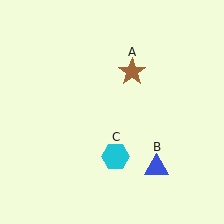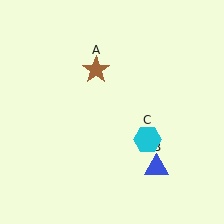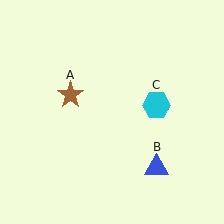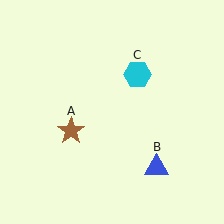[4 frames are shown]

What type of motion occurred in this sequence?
The brown star (object A), cyan hexagon (object C) rotated counterclockwise around the center of the scene.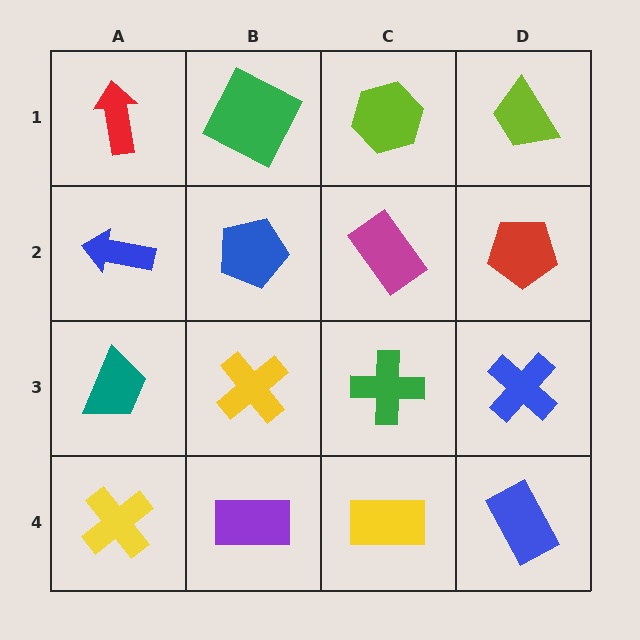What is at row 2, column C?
A magenta rectangle.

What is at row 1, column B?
A green square.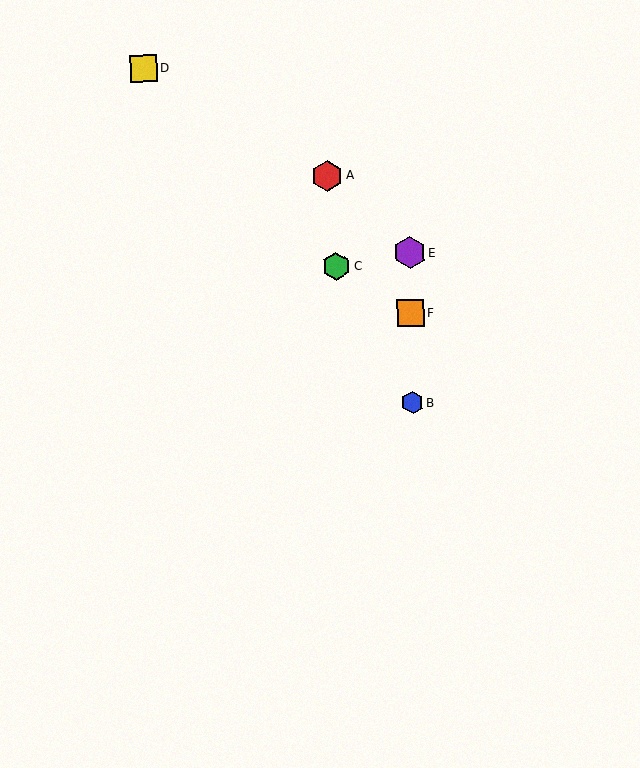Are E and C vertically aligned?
No, E is at x≈410 and C is at x≈336.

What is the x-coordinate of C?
Object C is at x≈336.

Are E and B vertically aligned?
Yes, both are at x≈410.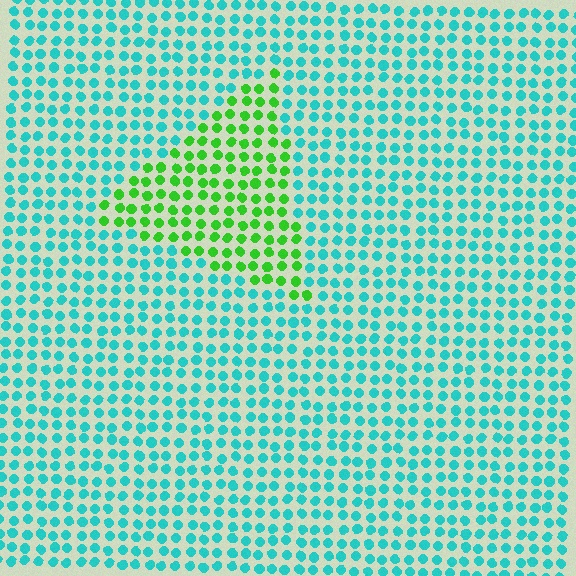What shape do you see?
I see a triangle.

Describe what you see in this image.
The image is filled with small cyan elements in a uniform arrangement. A triangle-shaped region is visible where the elements are tinted to a slightly different hue, forming a subtle color boundary.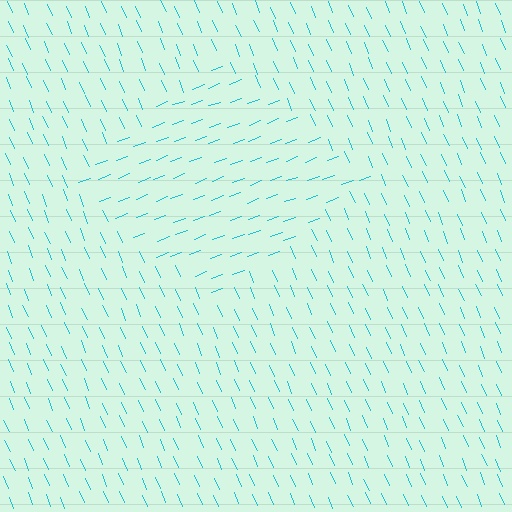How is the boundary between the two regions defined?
The boundary is defined purely by a change in line orientation (approximately 88 degrees difference). All lines are the same color and thickness.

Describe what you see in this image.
The image is filled with small cyan line segments. A diamond region in the image has lines oriented differently from the surrounding lines, creating a visible texture boundary.